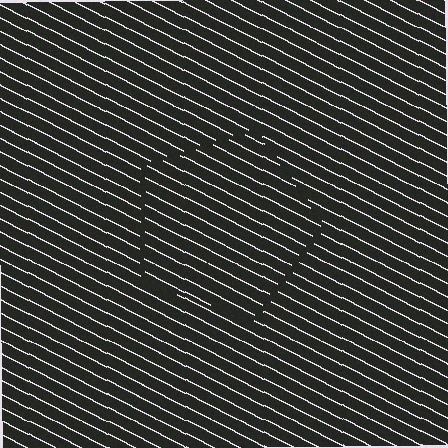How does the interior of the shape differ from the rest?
The interior of the shape contains the same grating, shifted by half a period — the contour is defined by the phase discontinuity where line-ends from the inner and outer gratings abut.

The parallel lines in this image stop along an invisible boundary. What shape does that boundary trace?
An illusory pentagon. The interior of the shape contains the same grating, shifted by half a period — the contour is defined by the phase discontinuity where line-ends from the inner and outer gratings abut.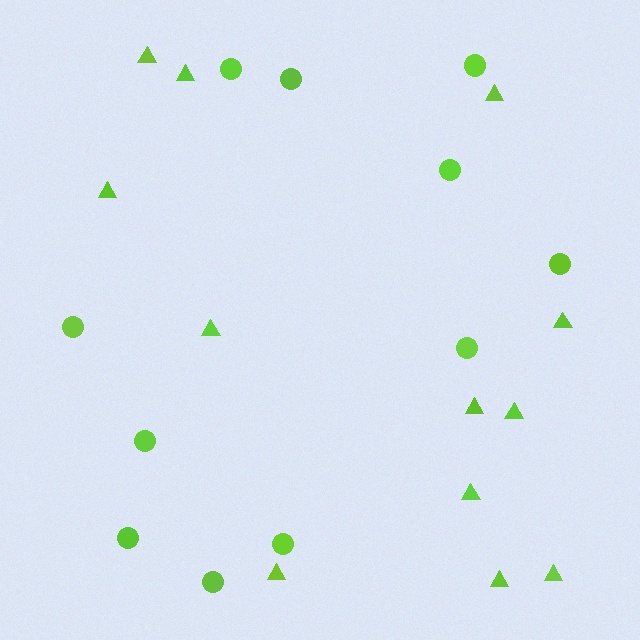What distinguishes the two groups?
There are 2 groups: one group of circles (11) and one group of triangles (12).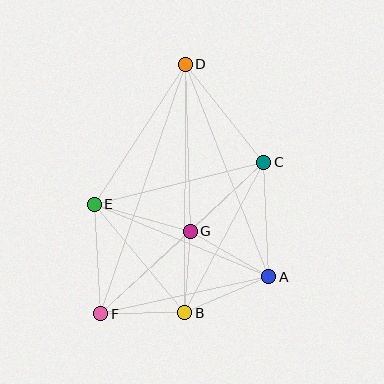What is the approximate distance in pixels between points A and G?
The distance between A and G is approximately 91 pixels.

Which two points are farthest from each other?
Points D and F are farthest from each other.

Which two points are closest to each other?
Points B and G are closest to each other.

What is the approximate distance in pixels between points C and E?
The distance between C and E is approximately 175 pixels.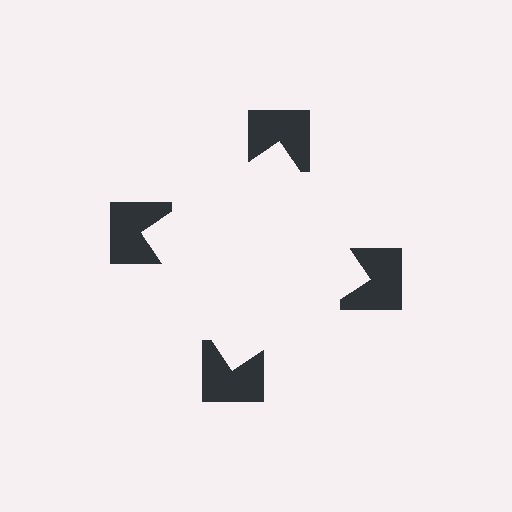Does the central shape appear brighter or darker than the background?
It typically appears slightly brighter than the background, even though no actual brightness change is drawn.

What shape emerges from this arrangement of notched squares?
An illusory square — its edges are inferred from the aligned wedge cuts in the notched squares, not physically drawn.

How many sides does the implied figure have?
4 sides.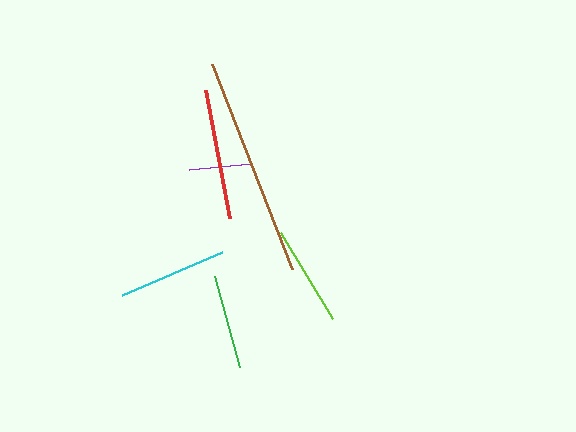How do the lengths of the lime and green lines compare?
The lime and green lines are approximately the same length.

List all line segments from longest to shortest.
From longest to shortest: brown, red, cyan, lime, green, purple.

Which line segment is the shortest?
The purple line is the shortest at approximately 62 pixels.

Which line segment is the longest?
The brown line is the longest at approximately 220 pixels.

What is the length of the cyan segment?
The cyan segment is approximately 108 pixels long.